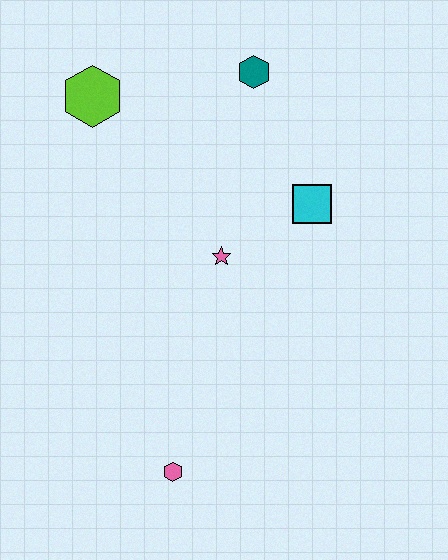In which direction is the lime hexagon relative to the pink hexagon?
The lime hexagon is above the pink hexagon.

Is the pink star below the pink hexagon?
No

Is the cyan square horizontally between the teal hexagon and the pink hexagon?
No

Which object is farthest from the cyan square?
The pink hexagon is farthest from the cyan square.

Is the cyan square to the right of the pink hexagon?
Yes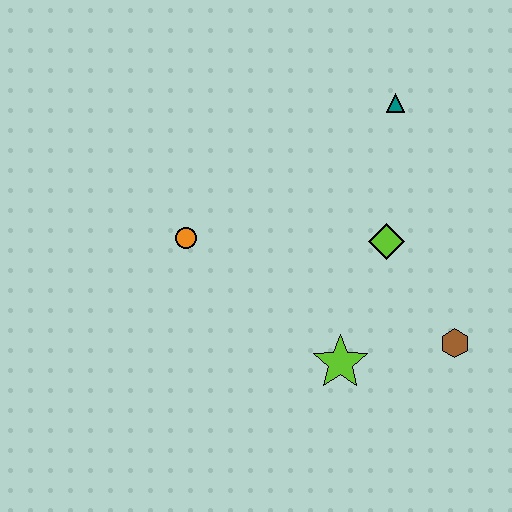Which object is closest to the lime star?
The brown hexagon is closest to the lime star.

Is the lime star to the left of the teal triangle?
Yes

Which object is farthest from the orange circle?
The brown hexagon is farthest from the orange circle.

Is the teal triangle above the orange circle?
Yes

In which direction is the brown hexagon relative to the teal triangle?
The brown hexagon is below the teal triangle.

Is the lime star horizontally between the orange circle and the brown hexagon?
Yes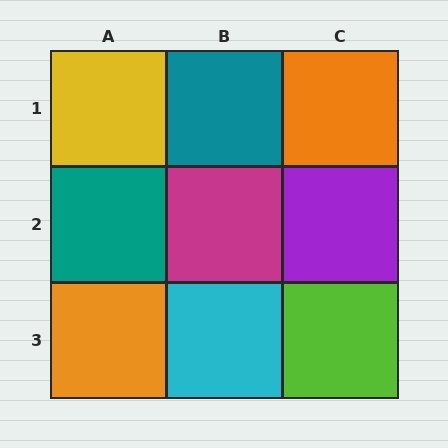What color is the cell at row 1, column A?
Yellow.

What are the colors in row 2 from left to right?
Teal, magenta, purple.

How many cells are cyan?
1 cell is cyan.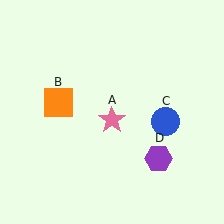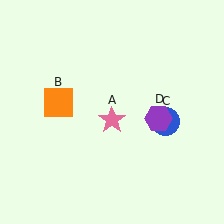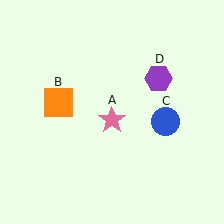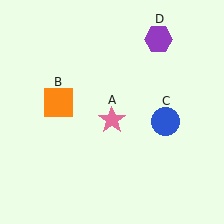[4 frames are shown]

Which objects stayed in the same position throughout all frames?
Pink star (object A) and orange square (object B) and blue circle (object C) remained stationary.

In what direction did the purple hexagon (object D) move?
The purple hexagon (object D) moved up.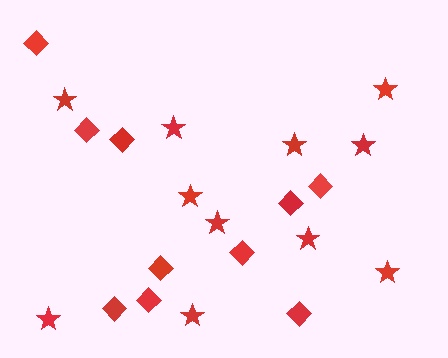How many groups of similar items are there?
There are 2 groups: one group of diamonds (10) and one group of stars (11).